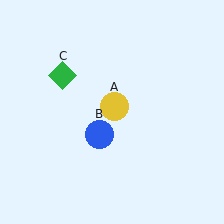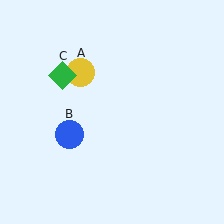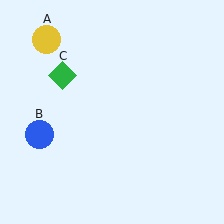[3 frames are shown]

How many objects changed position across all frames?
2 objects changed position: yellow circle (object A), blue circle (object B).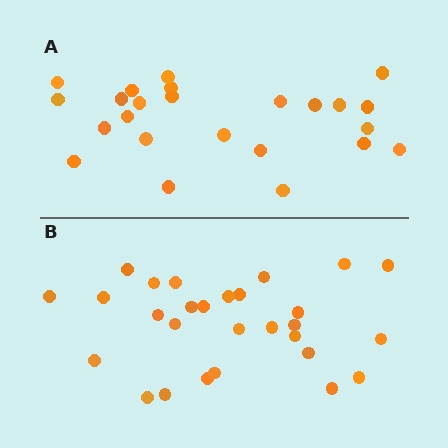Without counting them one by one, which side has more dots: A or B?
Region B (the bottom region) has more dots.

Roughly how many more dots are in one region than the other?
Region B has about 4 more dots than region A.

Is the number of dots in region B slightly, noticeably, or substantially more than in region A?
Region B has only slightly more — the two regions are fairly close. The ratio is roughly 1.2 to 1.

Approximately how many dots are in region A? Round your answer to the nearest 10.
About 20 dots. (The exact count is 24, which rounds to 20.)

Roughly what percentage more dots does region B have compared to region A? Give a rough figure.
About 15% more.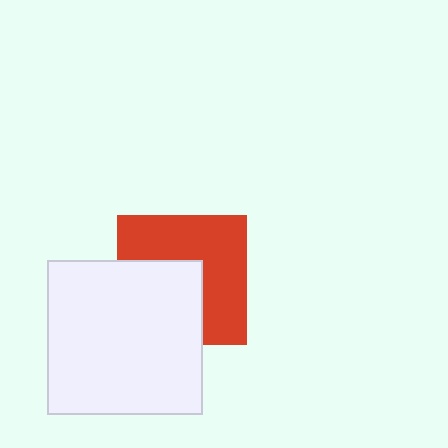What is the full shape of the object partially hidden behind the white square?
The partially hidden object is a red square.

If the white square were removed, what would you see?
You would see the complete red square.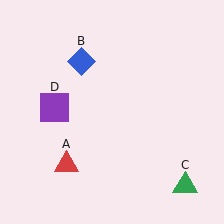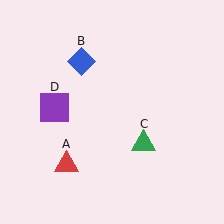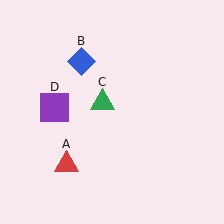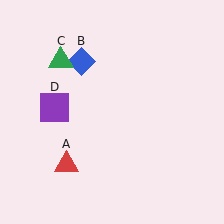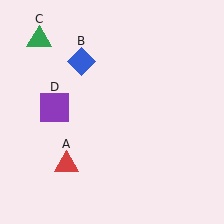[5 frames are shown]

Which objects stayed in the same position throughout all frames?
Red triangle (object A) and blue diamond (object B) and purple square (object D) remained stationary.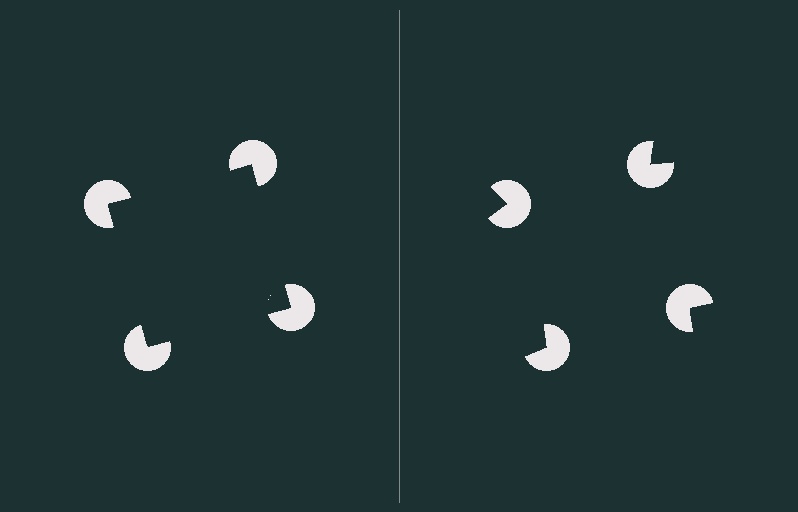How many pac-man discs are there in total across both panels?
8 — 4 on each side.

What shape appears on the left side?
An illusory square.